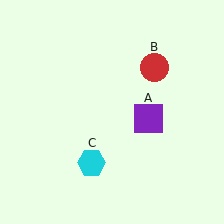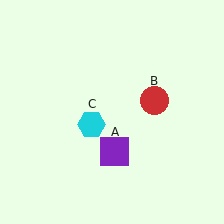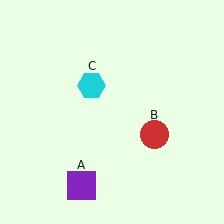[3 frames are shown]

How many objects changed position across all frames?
3 objects changed position: purple square (object A), red circle (object B), cyan hexagon (object C).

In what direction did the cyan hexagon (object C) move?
The cyan hexagon (object C) moved up.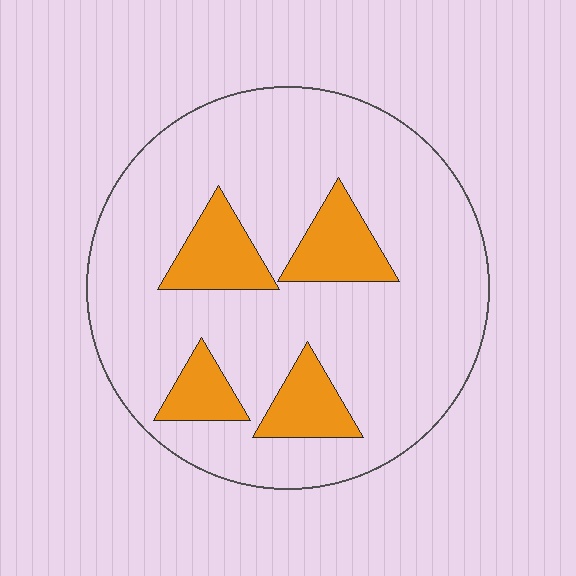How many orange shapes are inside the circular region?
4.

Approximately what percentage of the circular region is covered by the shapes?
Approximately 20%.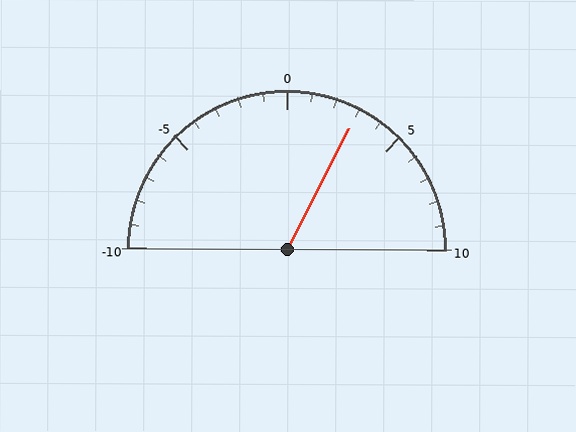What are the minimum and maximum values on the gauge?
The gauge ranges from -10 to 10.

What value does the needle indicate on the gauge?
The needle indicates approximately 3.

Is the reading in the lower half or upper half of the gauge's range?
The reading is in the upper half of the range (-10 to 10).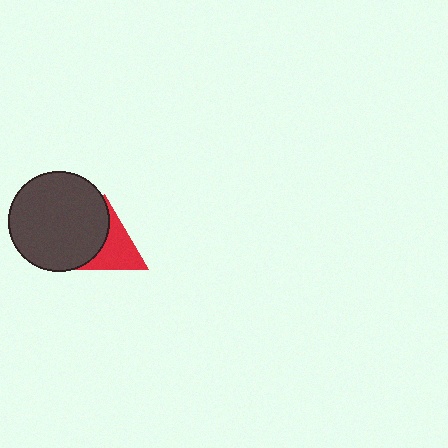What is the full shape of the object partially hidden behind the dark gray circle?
The partially hidden object is a red triangle.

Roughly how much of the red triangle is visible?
About half of it is visible (roughly 54%).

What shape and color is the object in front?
The object in front is a dark gray circle.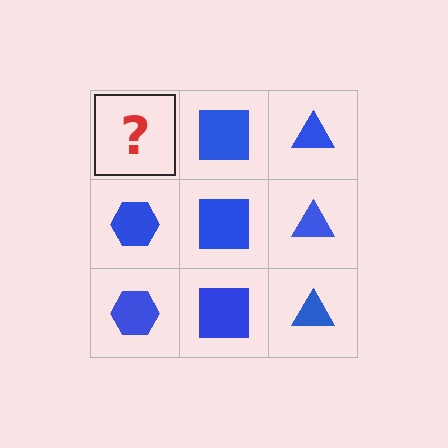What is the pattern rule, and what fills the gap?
The rule is that each column has a consistent shape. The gap should be filled with a blue hexagon.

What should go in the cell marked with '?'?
The missing cell should contain a blue hexagon.